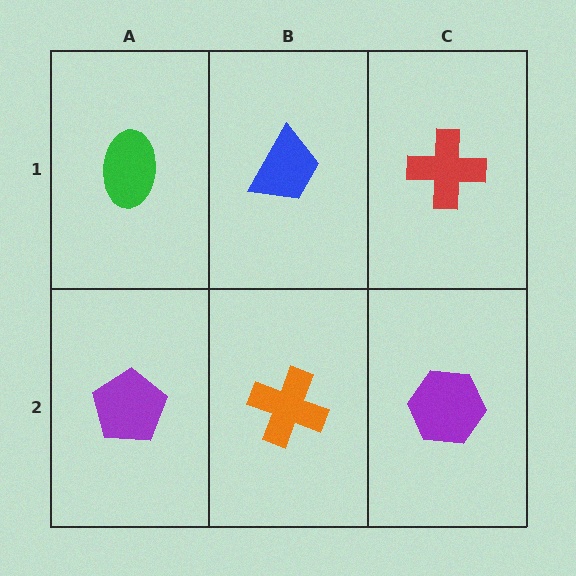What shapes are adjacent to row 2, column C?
A red cross (row 1, column C), an orange cross (row 2, column B).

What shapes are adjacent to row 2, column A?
A green ellipse (row 1, column A), an orange cross (row 2, column B).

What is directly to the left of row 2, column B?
A purple pentagon.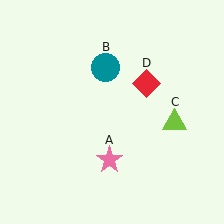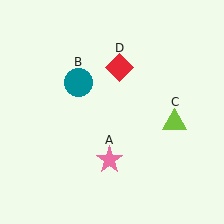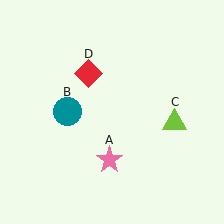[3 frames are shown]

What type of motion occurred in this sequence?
The teal circle (object B), red diamond (object D) rotated counterclockwise around the center of the scene.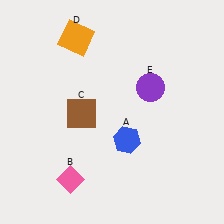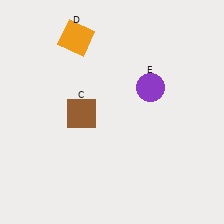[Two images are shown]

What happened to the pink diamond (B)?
The pink diamond (B) was removed in Image 2. It was in the bottom-left area of Image 1.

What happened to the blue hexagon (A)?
The blue hexagon (A) was removed in Image 2. It was in the bottom-right area of Image 1.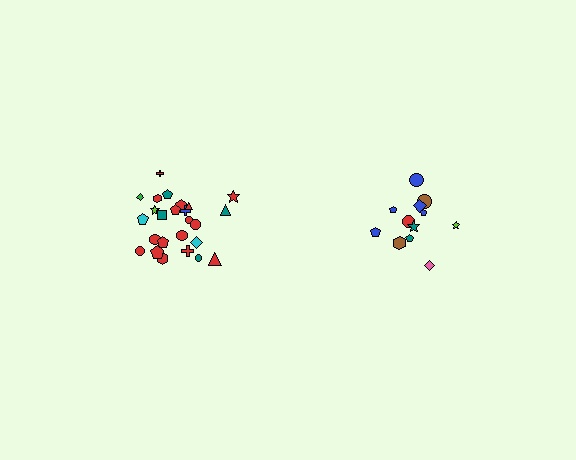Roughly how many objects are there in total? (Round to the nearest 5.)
Roughly 35 objects in total.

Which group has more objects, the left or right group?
The left group.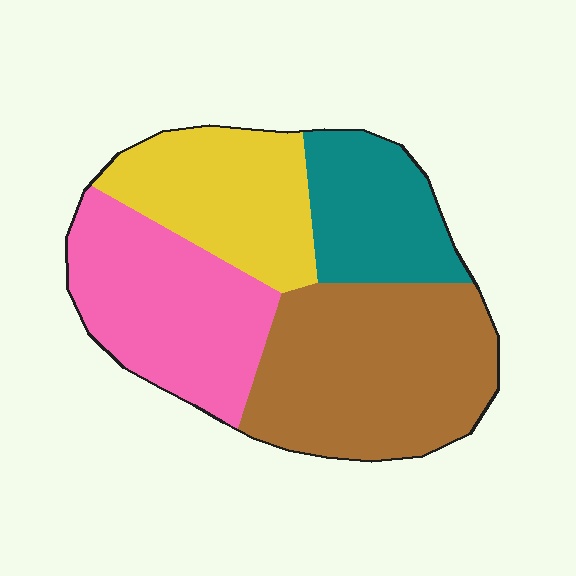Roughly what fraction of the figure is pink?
Pink covers around 25% of the figure.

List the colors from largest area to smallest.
From largest to smallest: brown, pink, yellow, teal.